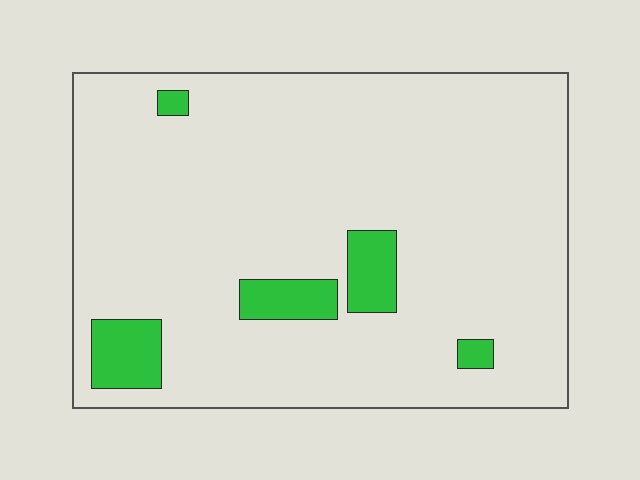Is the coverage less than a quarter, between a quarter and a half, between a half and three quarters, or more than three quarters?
Less than a quarter.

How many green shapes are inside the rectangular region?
5.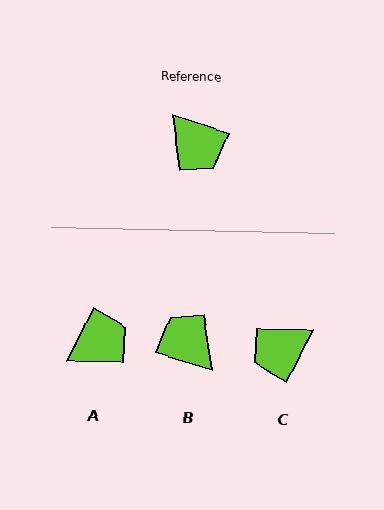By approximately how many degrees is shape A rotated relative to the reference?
Approximately 83 degrees counter-clockwise.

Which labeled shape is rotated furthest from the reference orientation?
B, about 179 degrees away.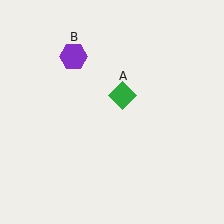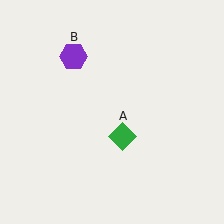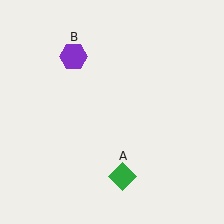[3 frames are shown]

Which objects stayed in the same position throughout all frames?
Purple hexagon (object B) remained stationary.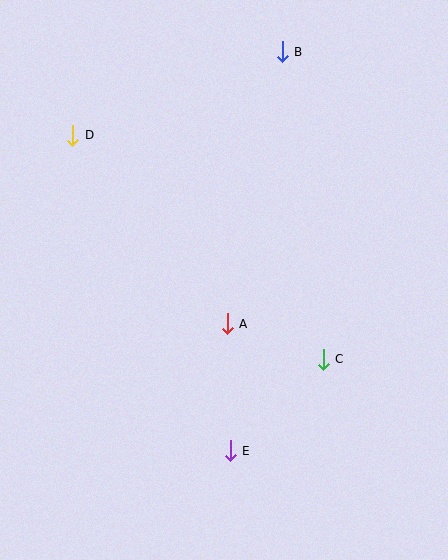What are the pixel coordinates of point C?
Point C is at (323, 359).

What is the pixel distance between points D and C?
The distance between D and C is 336 pixels.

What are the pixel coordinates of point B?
Point B is at (282, 52).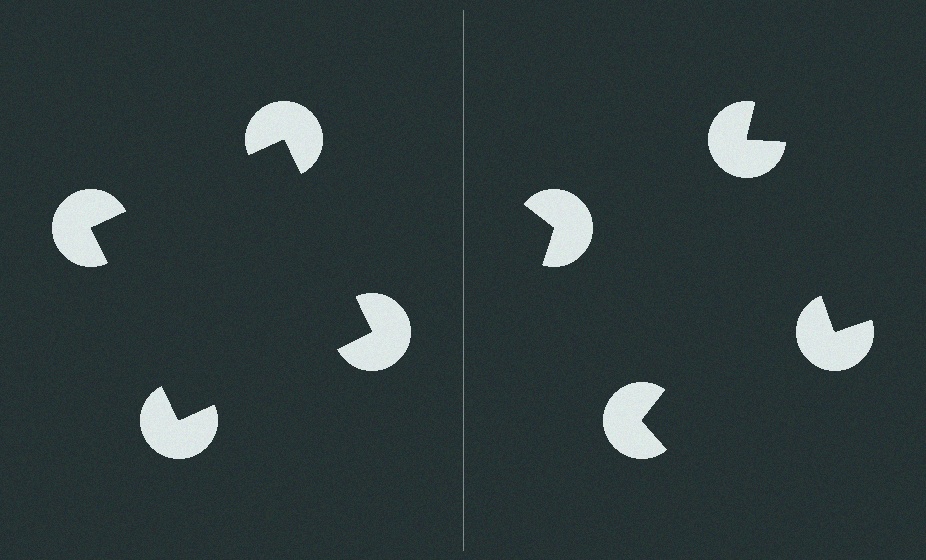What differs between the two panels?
The pac-man discs are positioned identically on both sides; only the wedge orientations differ. On the left they align to a square; on the right they are misaligned.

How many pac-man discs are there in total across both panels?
8 — 4 on each side.